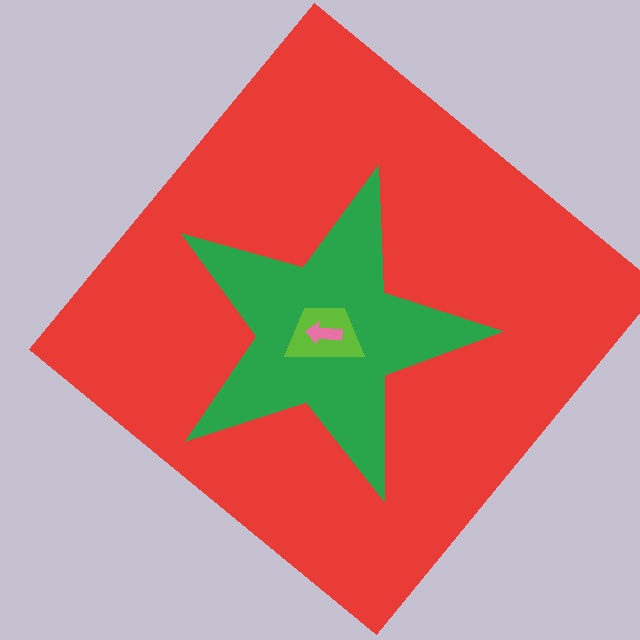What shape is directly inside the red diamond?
The green star.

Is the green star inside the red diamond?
Yes.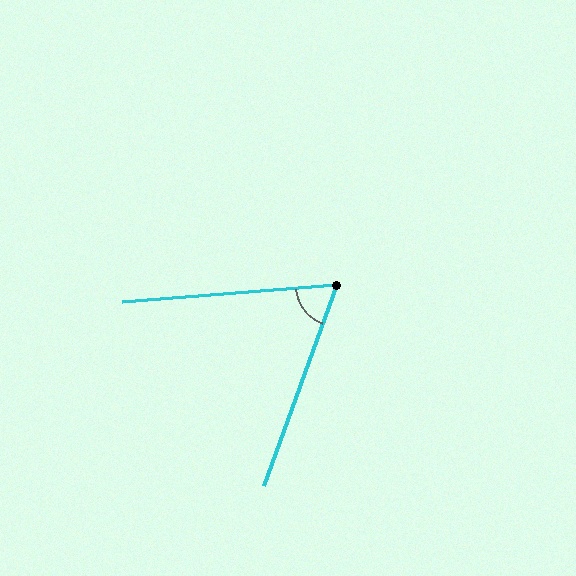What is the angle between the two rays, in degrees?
Approximately 65 degrees.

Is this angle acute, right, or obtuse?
It is acute.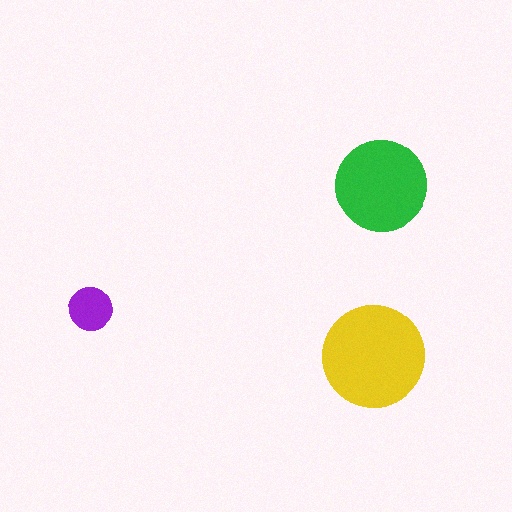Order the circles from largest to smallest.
the yellow one, the green one, the purple one.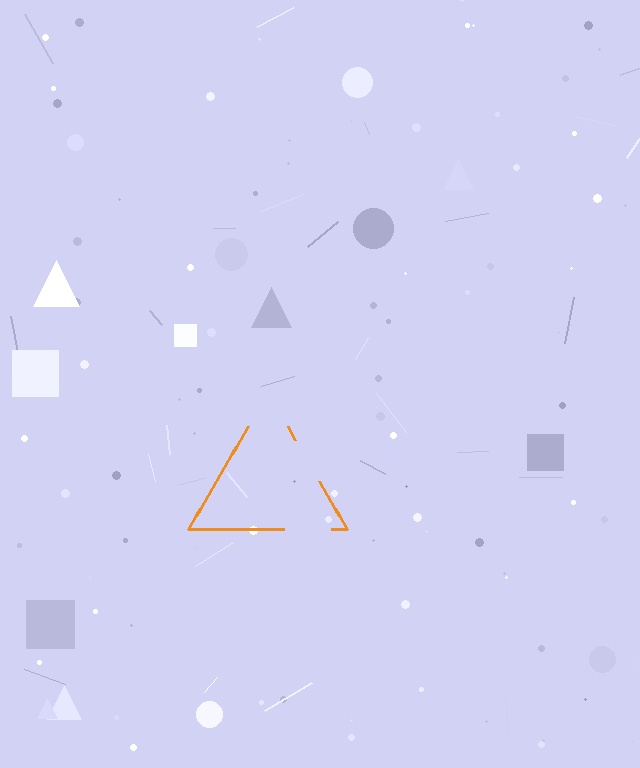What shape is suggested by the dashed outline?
The dashed outline suggests a triangle.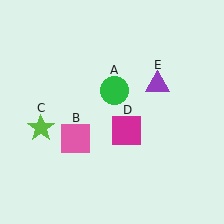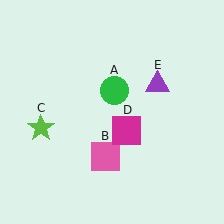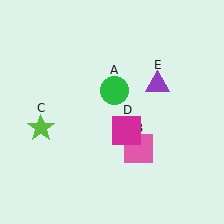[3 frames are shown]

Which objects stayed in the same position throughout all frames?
Green circle (object A) and lime star (object C) and magenta square (object D) and purple triangle (object E) remained stationary.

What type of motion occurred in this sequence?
The pink square (object B) rotated counterclockwise around the center of the scene.